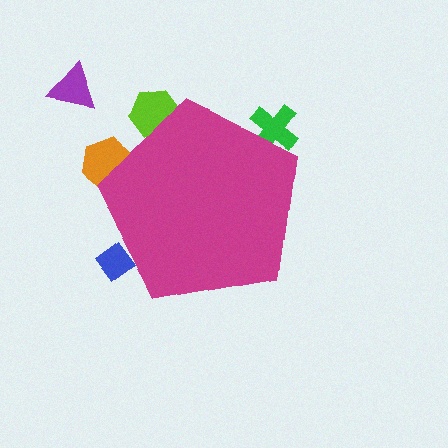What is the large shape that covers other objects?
A magenta pentagon.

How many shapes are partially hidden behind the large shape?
4 shapes are partially hidden.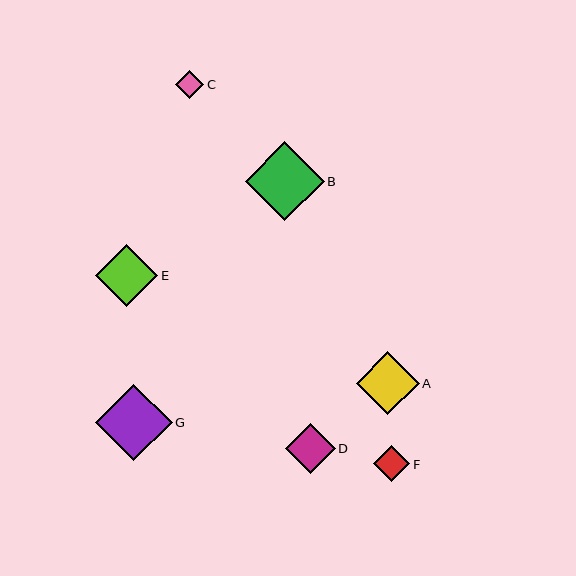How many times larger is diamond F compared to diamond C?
Diamond F is approximately 1.3 times the size of diamond C.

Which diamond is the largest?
Diamond B is the largest with a size of approximately 79 pixels.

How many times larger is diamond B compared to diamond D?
Diamond B is approximately 1.6 times the size of diamond D.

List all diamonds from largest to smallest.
From largest to smallest: B, G, A, E, D, F, C.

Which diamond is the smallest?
Diamond C is the smallest with a size of approximately 28 pixels.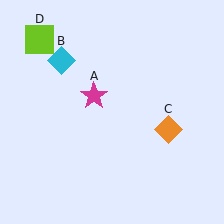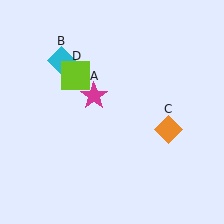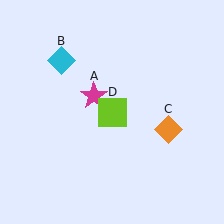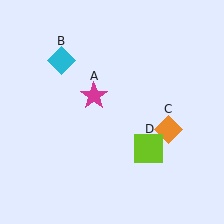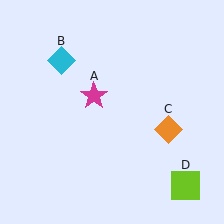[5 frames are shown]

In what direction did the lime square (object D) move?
The lime square (object D) moved down and to the right.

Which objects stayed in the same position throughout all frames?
Magenta star (object A) and cyan diamond (object B) and orange diamond (object C) remained stationary.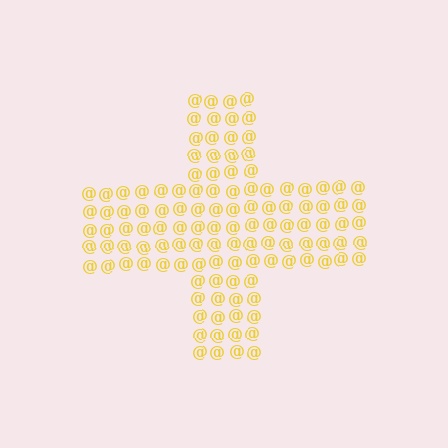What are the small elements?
The small elements are at signs.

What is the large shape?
The large shape is a cross.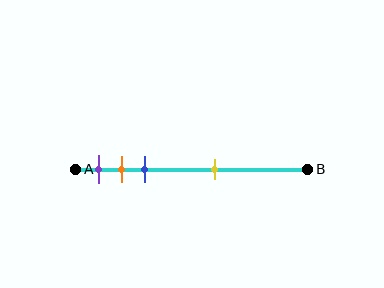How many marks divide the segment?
There are 4 marks dividing the segment.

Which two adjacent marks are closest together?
The orange and blue marks are the closest adjacent pair.